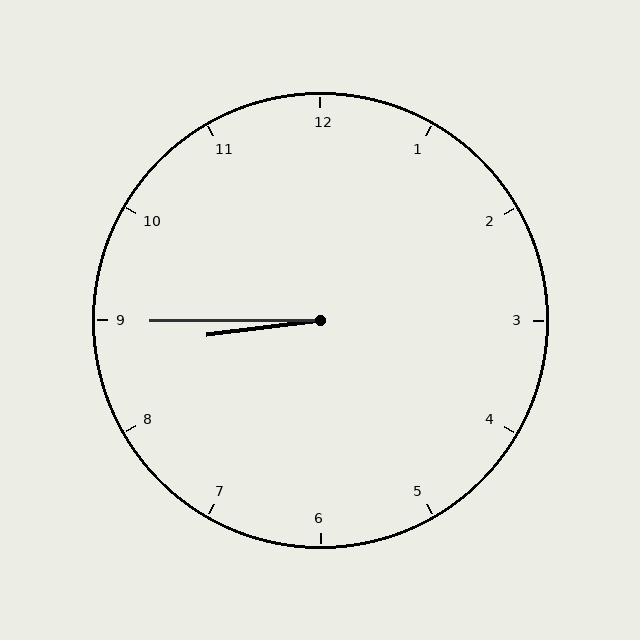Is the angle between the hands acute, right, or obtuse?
It is acute.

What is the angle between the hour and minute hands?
Approximately 8 degrees.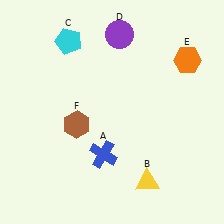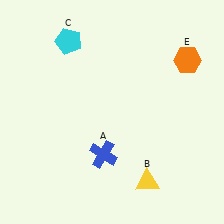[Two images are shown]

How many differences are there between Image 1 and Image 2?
There are 2 differences between the two images.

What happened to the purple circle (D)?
The purple circle (D) was removed in Image 2. It was in the top-right area of Image 1.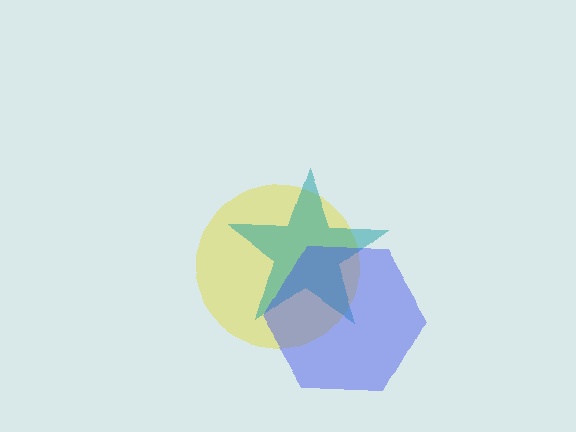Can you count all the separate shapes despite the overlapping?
Yes, there are 3 separate shapes.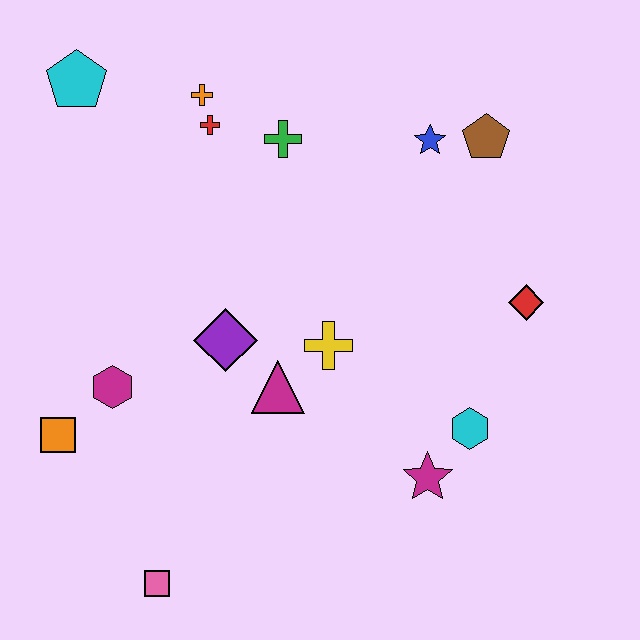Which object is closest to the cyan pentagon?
The orange cross is closest to the cyan pentagon.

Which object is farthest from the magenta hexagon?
The brown pentagon is farthest from the magenta hexagon.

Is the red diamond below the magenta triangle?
No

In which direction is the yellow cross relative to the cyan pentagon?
The yellow cross is below the cyan pentagon.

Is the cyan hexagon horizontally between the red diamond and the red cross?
Yes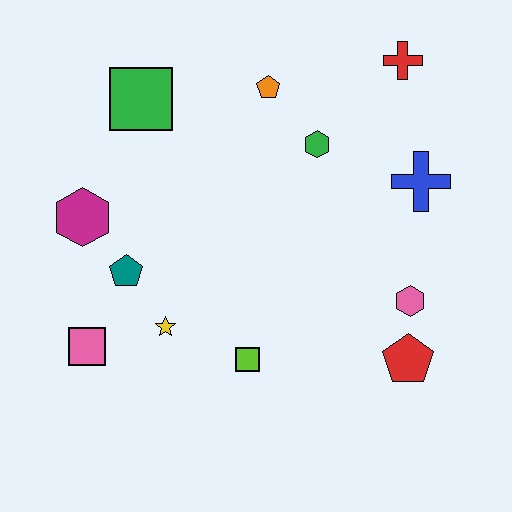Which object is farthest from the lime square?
The red cross is farthest from the lime square.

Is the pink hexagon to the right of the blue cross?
No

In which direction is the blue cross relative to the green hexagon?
The blue cross is to the right of the green hexagon.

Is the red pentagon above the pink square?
No